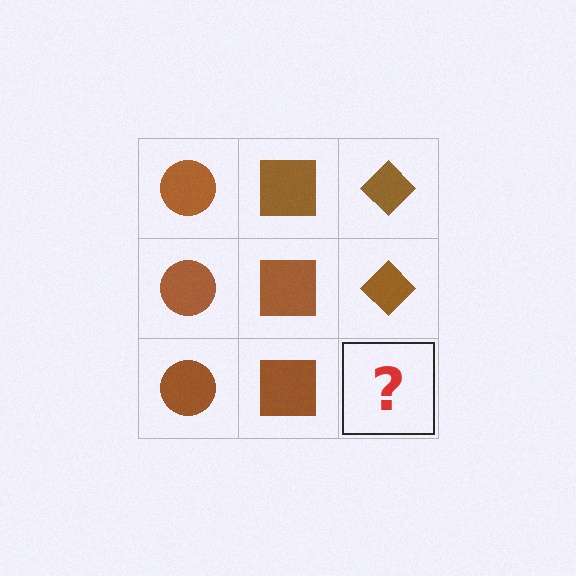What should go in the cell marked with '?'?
The missing cell should contain a brown diamond.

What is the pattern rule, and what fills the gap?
The rule is that each column has a consistent shape. The gap should be filled with a brown diamond.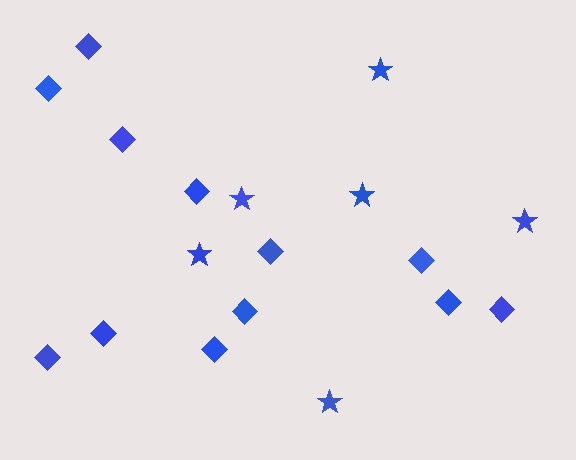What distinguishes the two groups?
There are 2 groups: one group of stars (6) and one group of diamonds (12).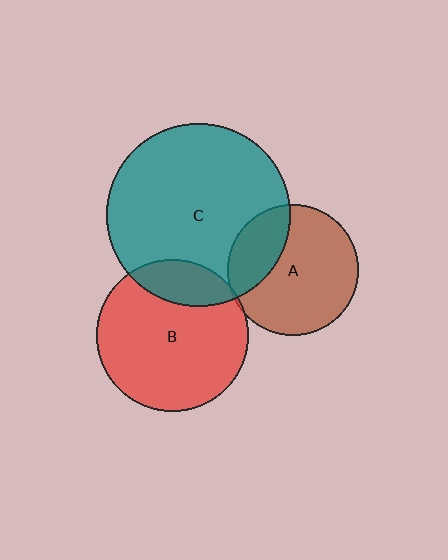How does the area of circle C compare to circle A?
Approximately 2.0 times.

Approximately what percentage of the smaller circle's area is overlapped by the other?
Approximately 5%.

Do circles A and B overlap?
Yes.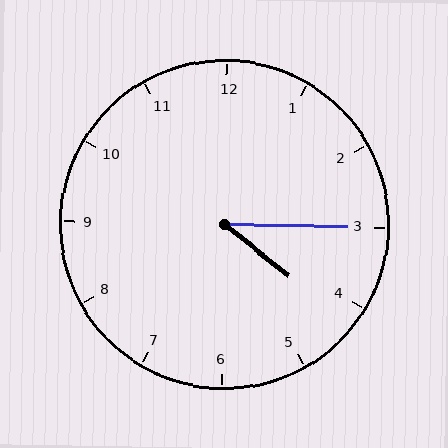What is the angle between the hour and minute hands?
Approximately 38 degrees.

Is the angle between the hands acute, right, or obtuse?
It is acute.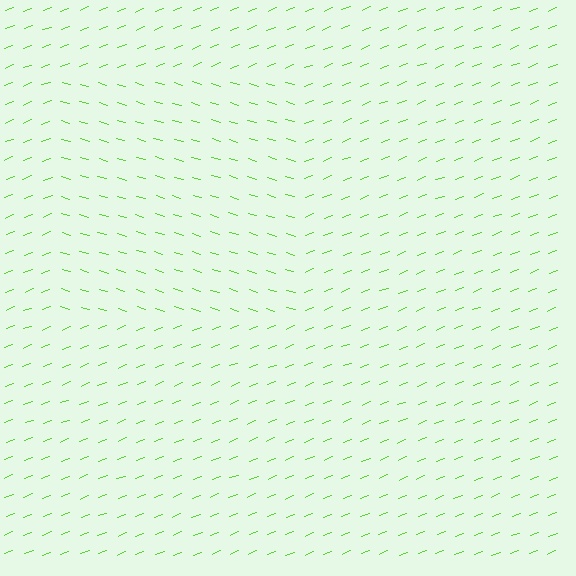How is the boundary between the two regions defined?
The boundary is defined purely by a change in line orientation (approximately 38 degrees difference). All lines are the same color and thickness.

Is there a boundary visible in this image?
Yes, there is a texture boundary formed by a change in line orientation.